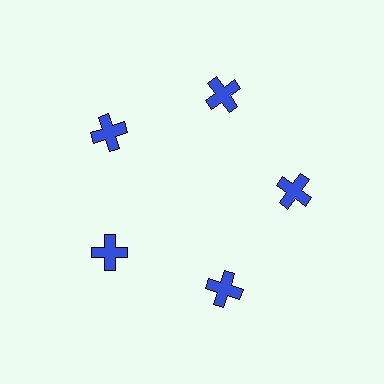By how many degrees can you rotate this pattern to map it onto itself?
The pattern maps onto itself every 72 degrees of rotation.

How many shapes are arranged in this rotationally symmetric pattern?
There are 5 shapes, arranged in 5 groups of 1.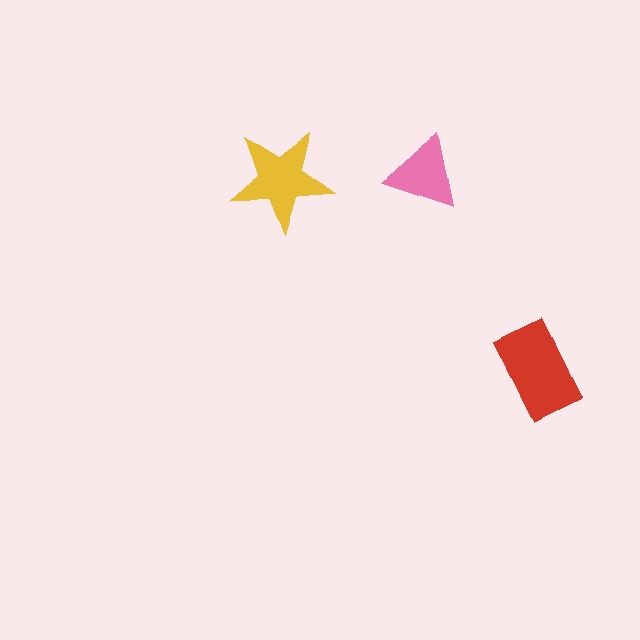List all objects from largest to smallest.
The red rectangle, the yellow star, the pink triangle.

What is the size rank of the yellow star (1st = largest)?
2nd.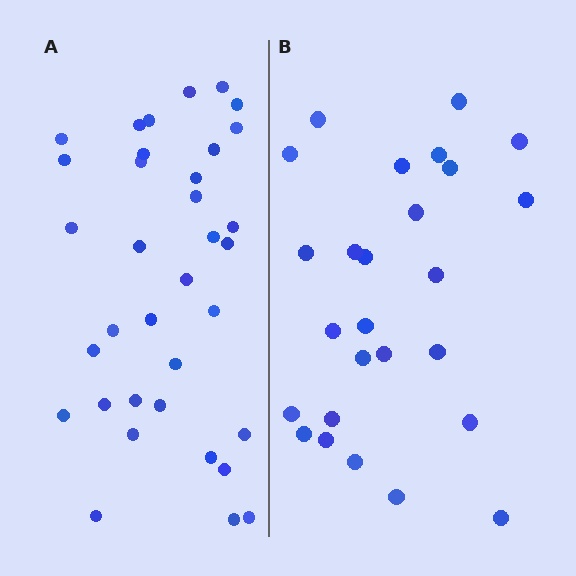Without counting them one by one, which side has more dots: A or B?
Region A (the left region) has more dots.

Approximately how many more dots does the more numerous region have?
Region A has roughly 8 or so more dots than region B.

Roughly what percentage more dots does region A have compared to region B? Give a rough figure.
About 35% more.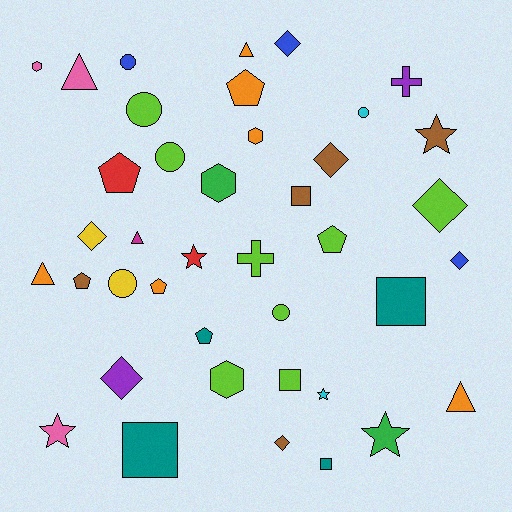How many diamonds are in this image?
There are 7 diamonds.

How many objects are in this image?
There are 40 objects.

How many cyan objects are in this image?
There are 2 cyan objects.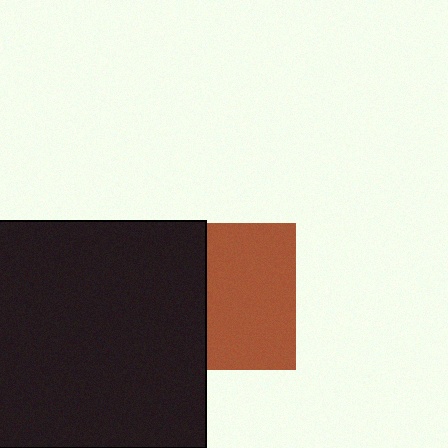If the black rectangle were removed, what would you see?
You would see the complete brown square.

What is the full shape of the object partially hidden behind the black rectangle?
The partially hidden object is a brown square.